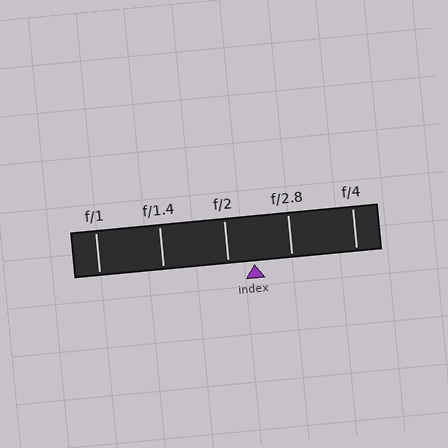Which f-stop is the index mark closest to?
The index mark is closest to f/2.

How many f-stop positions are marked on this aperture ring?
There are 5 f-stop positions marked.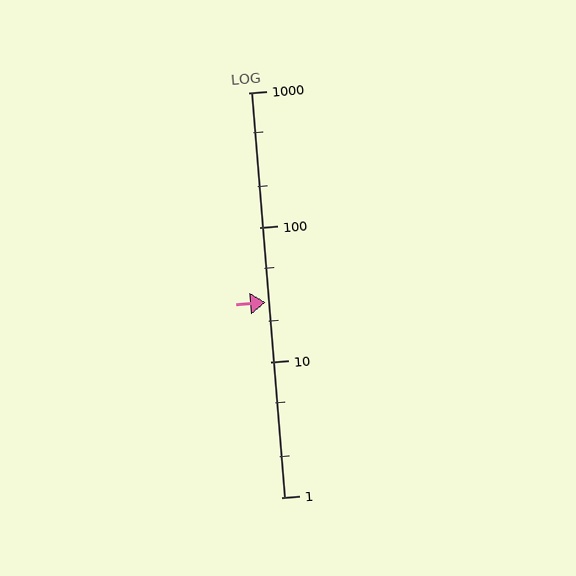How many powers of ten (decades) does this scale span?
The scale spans 3 decades, from 1 to 1000.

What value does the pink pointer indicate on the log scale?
The pointer indicates approximately 28.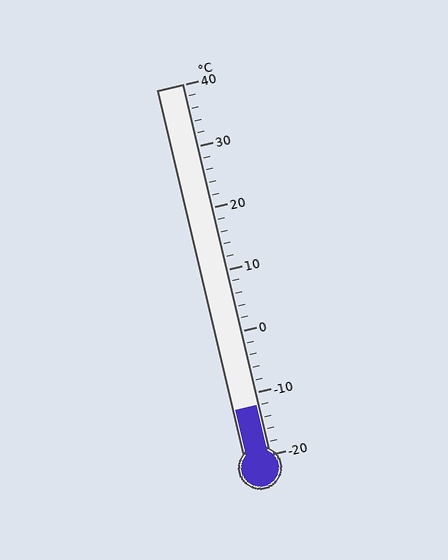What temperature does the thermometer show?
The thermometer shows approximately -12°C.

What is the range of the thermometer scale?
The thermometer scale ranges from -20°C to 40°C.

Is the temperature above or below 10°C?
The temperature is below 10°C.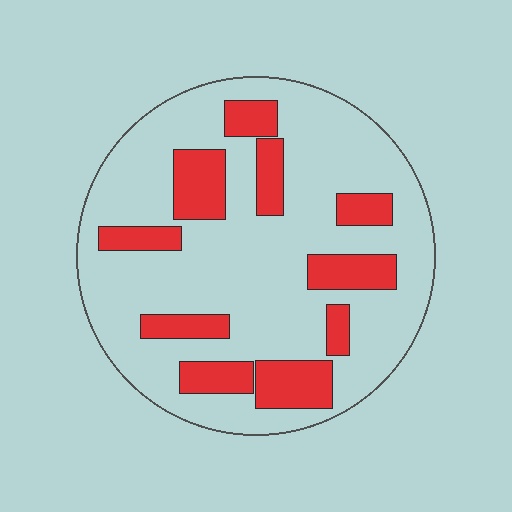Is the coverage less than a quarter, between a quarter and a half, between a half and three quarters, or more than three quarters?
Less than a quarter.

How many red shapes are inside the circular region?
10.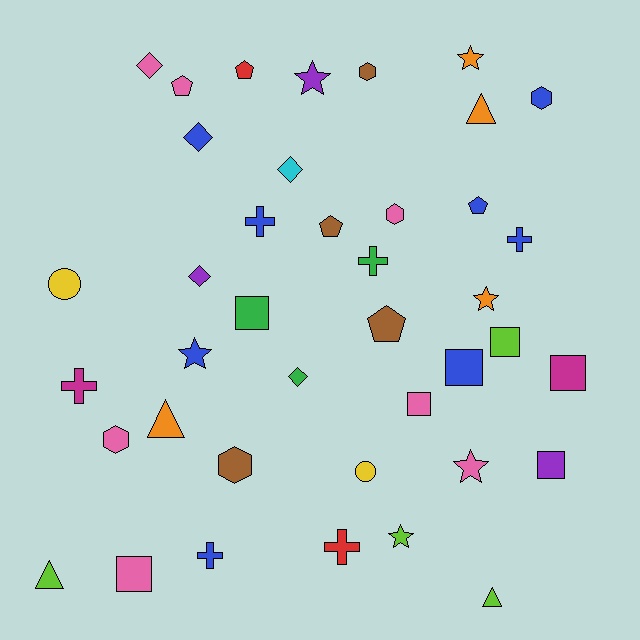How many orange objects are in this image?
There are 4 orange objects.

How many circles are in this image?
There are 2 circles.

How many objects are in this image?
There are 40 objects.